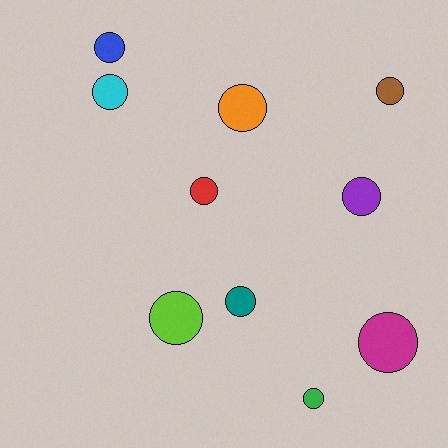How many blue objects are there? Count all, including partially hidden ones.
There is 1 blue object.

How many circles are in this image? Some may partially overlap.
There are 10 circles.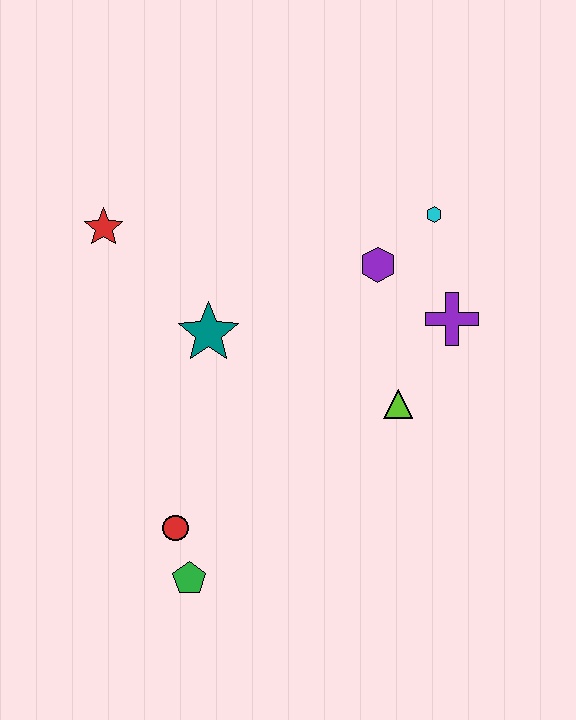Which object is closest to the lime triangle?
The purple cross is closest to the lime triangle.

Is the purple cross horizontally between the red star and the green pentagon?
No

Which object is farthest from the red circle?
The cyan hexagon is farthest from the red circle.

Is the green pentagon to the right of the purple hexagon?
No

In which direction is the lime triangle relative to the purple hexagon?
The lime triangle is below the purple hexagon.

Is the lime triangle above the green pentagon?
Yes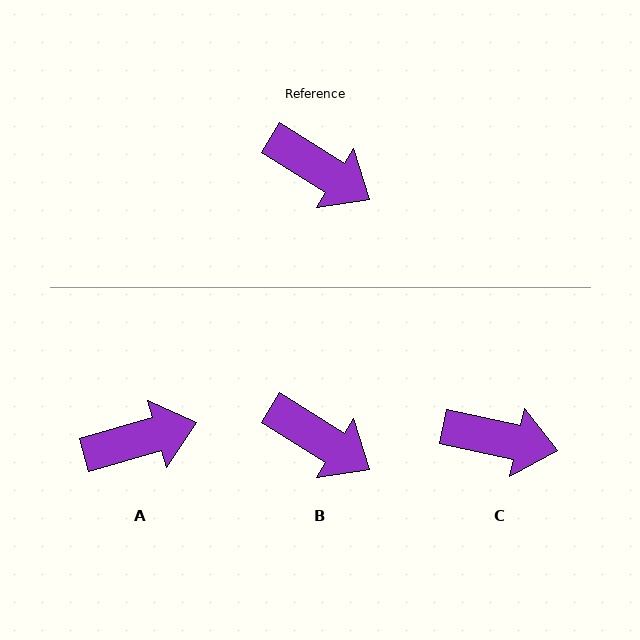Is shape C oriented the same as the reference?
No, it is off by about 20 degrees.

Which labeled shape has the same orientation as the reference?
B.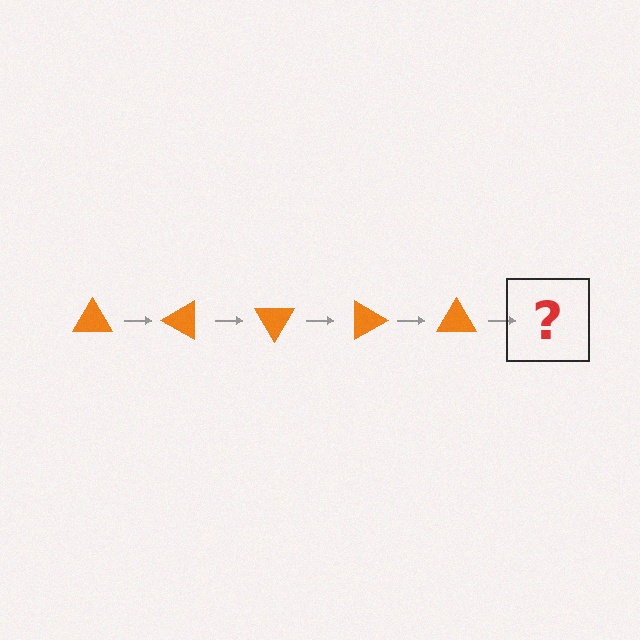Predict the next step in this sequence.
The next step is an orange triangle rotated 150 degrees.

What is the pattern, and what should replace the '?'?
The pattern is that the triangle rotates 30 degrees each step. The '?' should be an orange triangle rotated 150 degrees.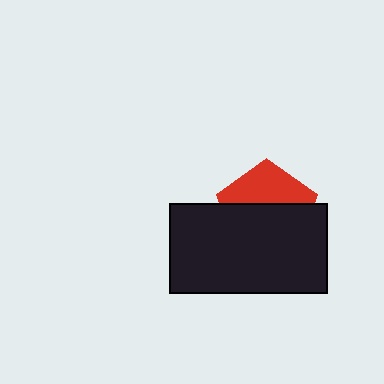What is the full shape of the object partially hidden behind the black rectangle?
The partially hidden object is a red pentagon.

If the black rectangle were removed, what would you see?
You would see the complete red pentagon.